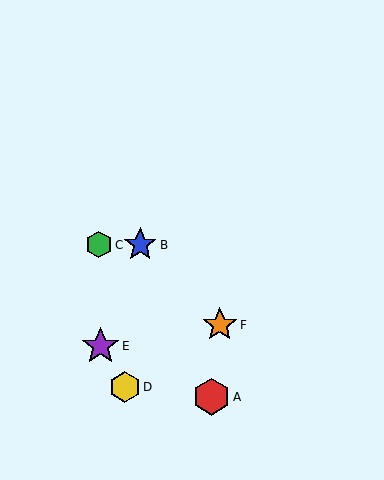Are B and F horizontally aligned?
No, B is at y≈245 and F is at y≈325.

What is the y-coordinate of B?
Object B is at y≈245.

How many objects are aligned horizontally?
2 objects (B, C) are aligned horizontally.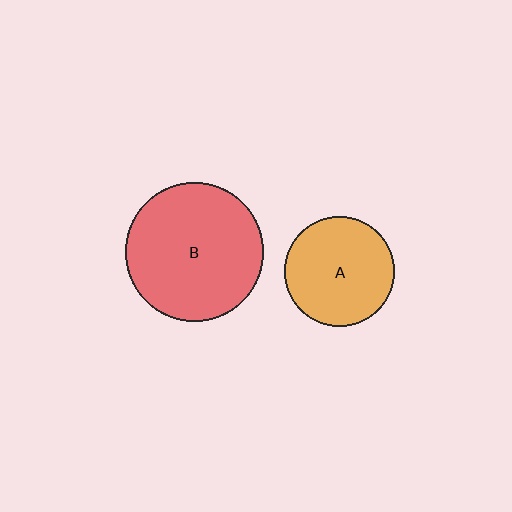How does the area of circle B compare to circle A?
Approximately 1.6 times.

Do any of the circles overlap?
No, none of the circles overlap.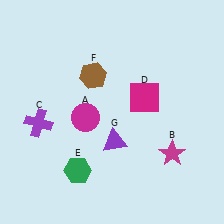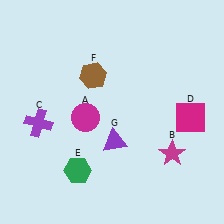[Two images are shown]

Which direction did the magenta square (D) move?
The magenta square (D) moved right.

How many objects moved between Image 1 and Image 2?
1 object moved between the two images.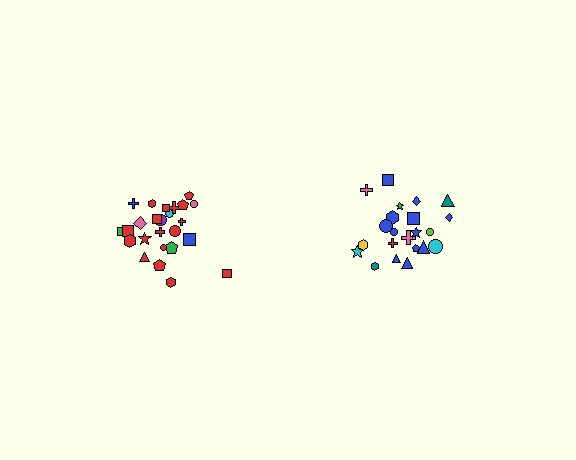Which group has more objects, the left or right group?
The left group.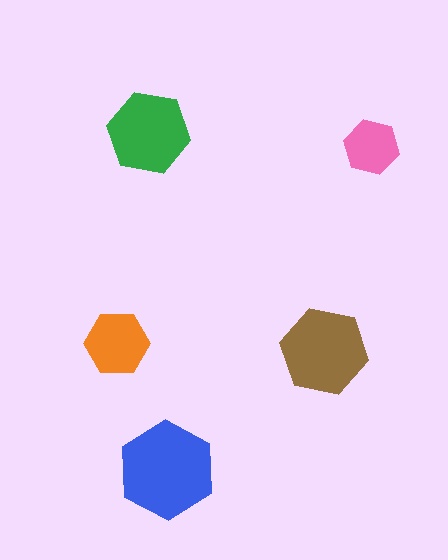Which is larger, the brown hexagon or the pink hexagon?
The brown one.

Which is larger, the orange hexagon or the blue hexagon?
The blue one.